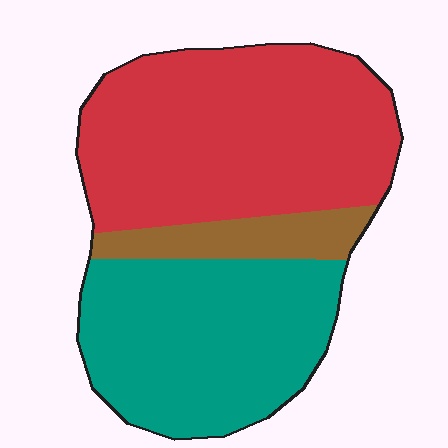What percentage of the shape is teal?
Teal covers 39% of the shape.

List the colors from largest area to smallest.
From largest to smallest: red, teal, brown.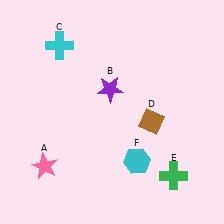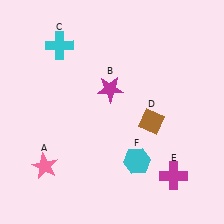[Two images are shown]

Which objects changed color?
B changed from purple to magenta. E changed from green to magenta.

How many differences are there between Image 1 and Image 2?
There are 2 differences between the two images.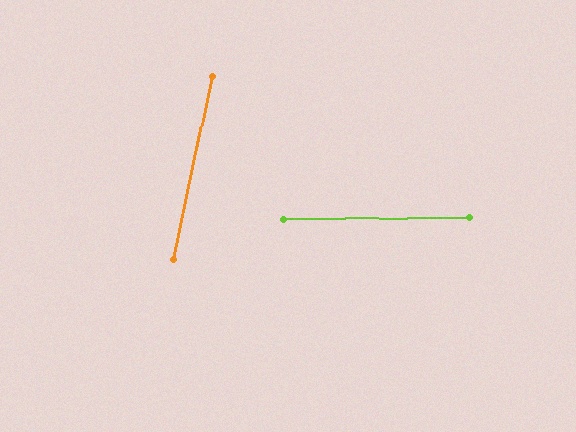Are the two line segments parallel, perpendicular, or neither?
Neither parallel nor perpendicular — they differ by about 78°.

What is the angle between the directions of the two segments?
Approximately 78 degrees.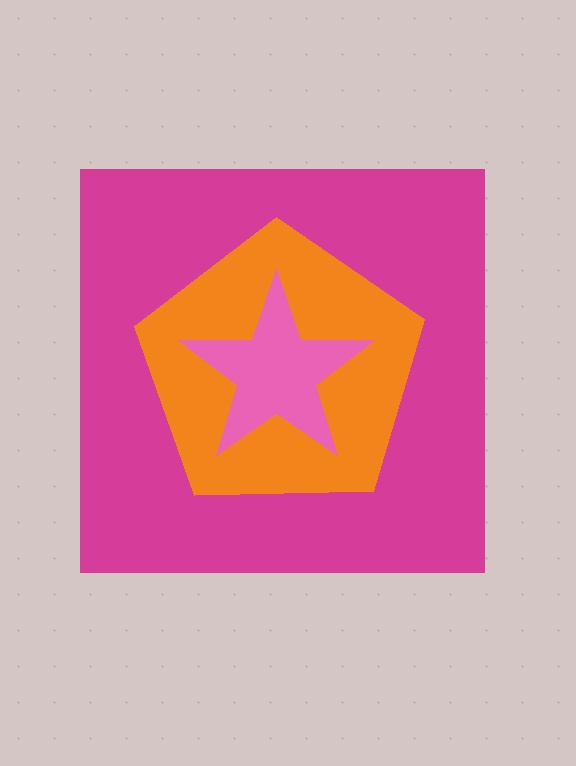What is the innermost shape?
The pink star.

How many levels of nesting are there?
3.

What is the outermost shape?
The magenta square.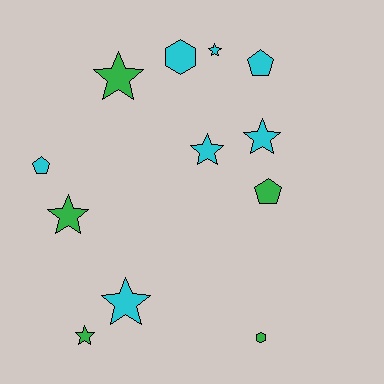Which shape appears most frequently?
Star, with 7 objects.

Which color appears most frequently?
Cyan, with 7 objects.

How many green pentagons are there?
There is 1 green pentagon.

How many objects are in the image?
There are 12 objects.